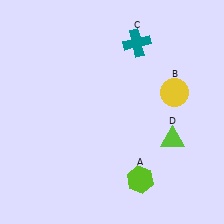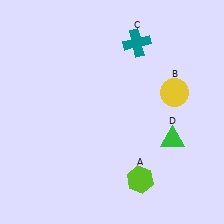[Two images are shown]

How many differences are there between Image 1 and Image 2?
There is 1 difference between the two images.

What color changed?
The triangle (D) changed from lime in Image 1 to green in Image 2.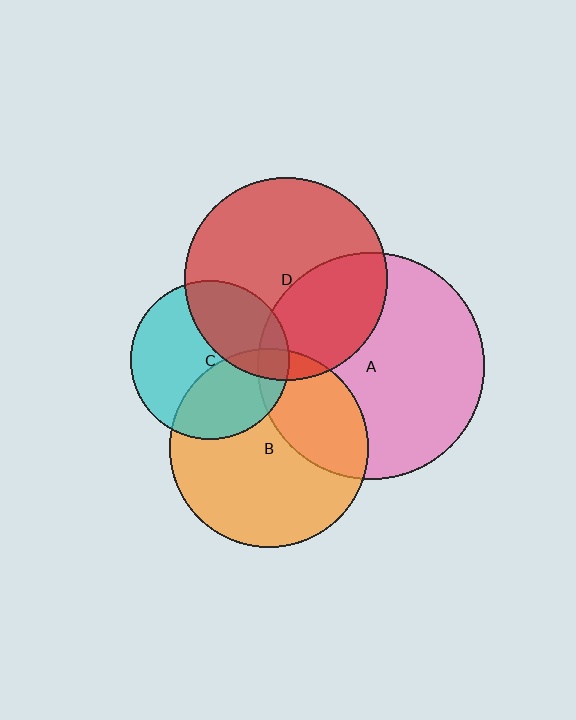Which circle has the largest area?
Circle A (pink).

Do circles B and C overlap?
Yes.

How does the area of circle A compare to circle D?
Approximately 1.3 times.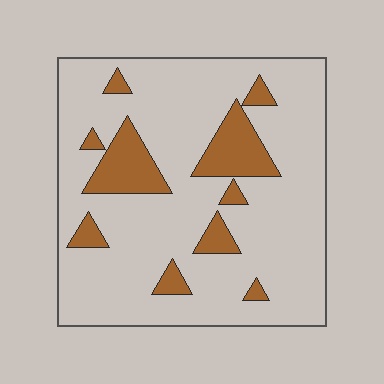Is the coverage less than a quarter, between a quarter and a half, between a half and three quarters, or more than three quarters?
Less than a quarter.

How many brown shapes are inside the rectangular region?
10.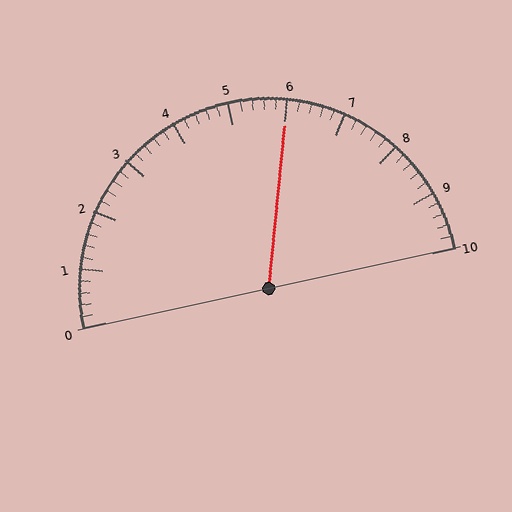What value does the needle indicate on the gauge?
The needle indicates approximately 6.0.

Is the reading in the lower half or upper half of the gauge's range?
The reading is in the upper half of the range (0 to 10).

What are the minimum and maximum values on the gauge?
The gauge ranges from 0 to 10.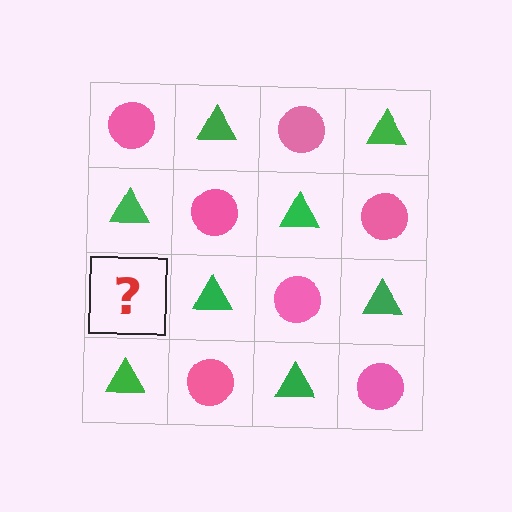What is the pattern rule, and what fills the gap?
The rule is that it alternates pink circle and green triangle in a checkerboard pattern. The gap should be filled with a pink circle.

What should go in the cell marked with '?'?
The missing cell should contain a pink circle.